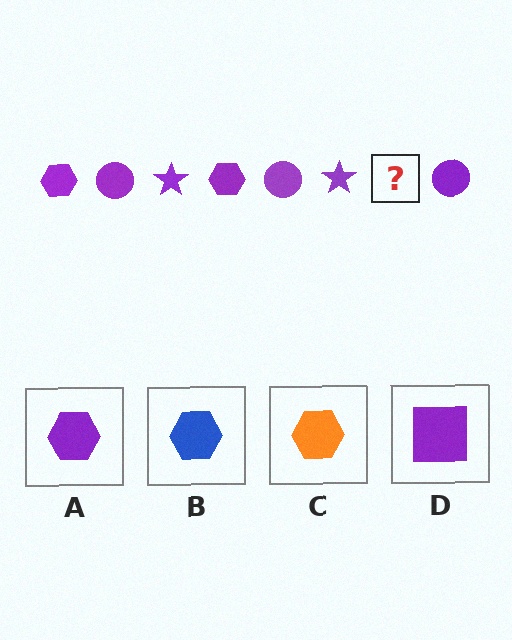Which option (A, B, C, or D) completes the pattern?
A.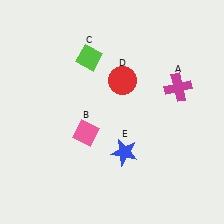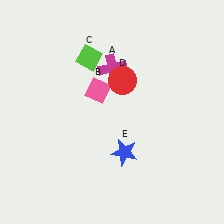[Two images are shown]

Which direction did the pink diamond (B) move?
The pink diamond (B) moved up.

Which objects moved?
The objects that moved are: the magenta cross (A), the pink diamond (B).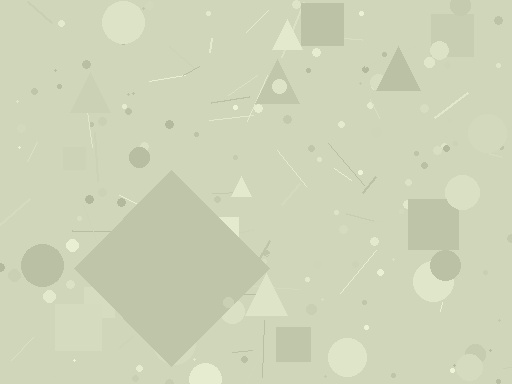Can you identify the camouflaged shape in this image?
The camouflaged shape is a diamond.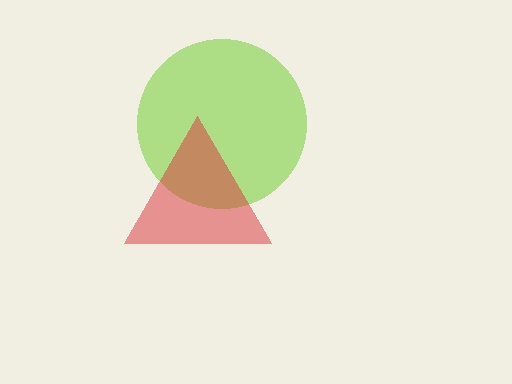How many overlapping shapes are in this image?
There are 2 overlapping shapes in the image.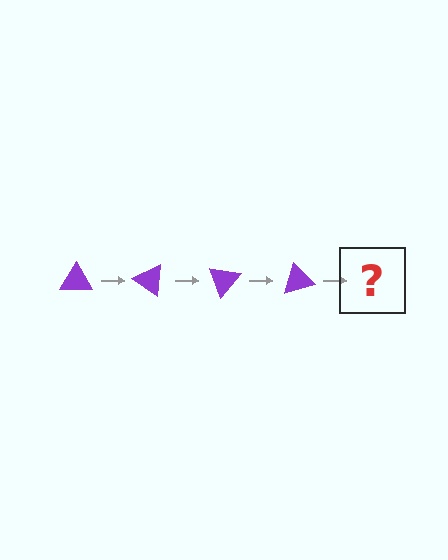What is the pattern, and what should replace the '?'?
The pattern is that the triangle rotates 35 degrees each step. The '?' should be a purple triangle rotated 140 degrees.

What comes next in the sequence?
The next element should be a purple triangle rotated 140 degrees.